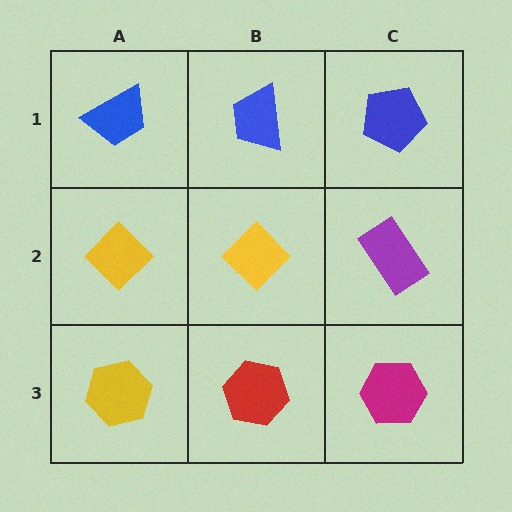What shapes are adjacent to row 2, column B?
A blue trapezoid (row 1, column B), a red hexagon (row 3, column B), a yellow diamond (row 2, column A), a purple rectangle (row 2, column C).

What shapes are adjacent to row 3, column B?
A yellow diamond (row 2, column B), a yellow hexagon (row 3, column A), a magenta hexagon (row 3, column C).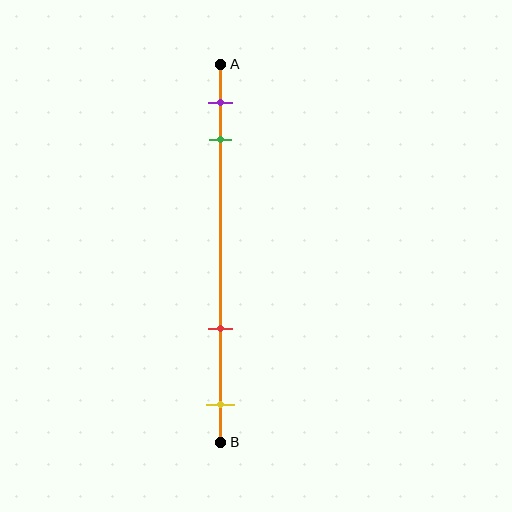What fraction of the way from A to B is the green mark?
The green mark is approximately 20% (0.2) of the way from A to B.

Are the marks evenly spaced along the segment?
No, the marks are not evenly spaced.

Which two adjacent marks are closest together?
The purple and green marks are the closest adjacent pair.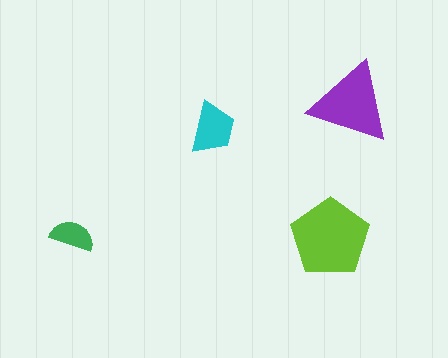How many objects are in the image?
There are 4 objects in the image.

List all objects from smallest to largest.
The green semicircle, the cyan trapezoid, the purple triangle, the lime pentagon.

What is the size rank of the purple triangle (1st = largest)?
2nd.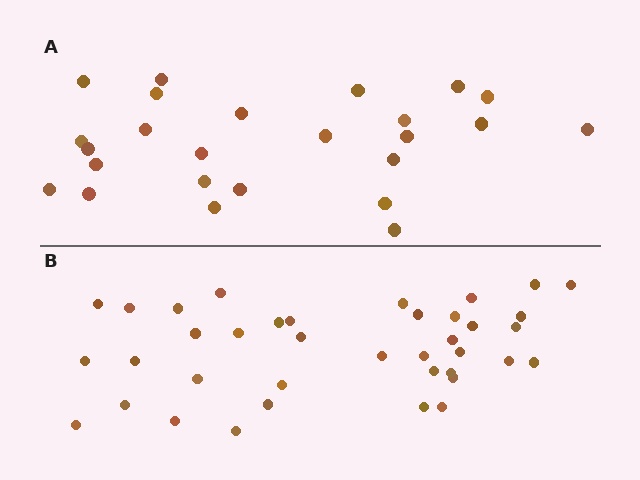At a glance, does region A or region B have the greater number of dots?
Region B (the bottom region) has more dots.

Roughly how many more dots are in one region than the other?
Region B has approximately 15 more dots than region A.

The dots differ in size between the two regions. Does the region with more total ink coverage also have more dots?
No. Region A has more total ink coverage because its dots are larger, but region B actually contains more individual dots. Total area can be misleading — the number of items is what matters here.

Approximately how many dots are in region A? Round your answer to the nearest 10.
About 20 dots. (The exact count is 25, which rounds to 20.)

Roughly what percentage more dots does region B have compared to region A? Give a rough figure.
About 50% more.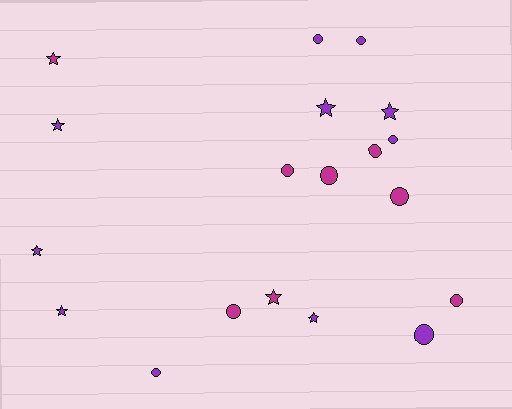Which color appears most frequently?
Purple, with 11 objects.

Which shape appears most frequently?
Circle, with 11 objects.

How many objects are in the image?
There are 19 objects.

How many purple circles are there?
There are 5 purple circles.